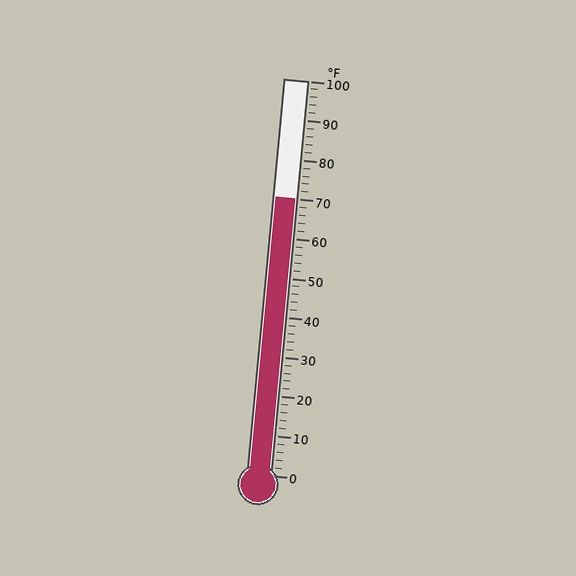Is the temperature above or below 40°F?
The temperature is above 40°F.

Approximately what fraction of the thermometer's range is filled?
The thermometer is filled to approximately 70% of its range.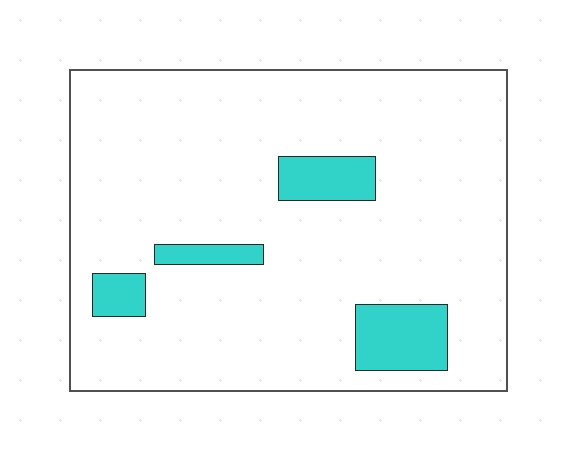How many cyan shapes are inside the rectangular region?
4.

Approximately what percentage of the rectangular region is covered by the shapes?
Approximately 10%.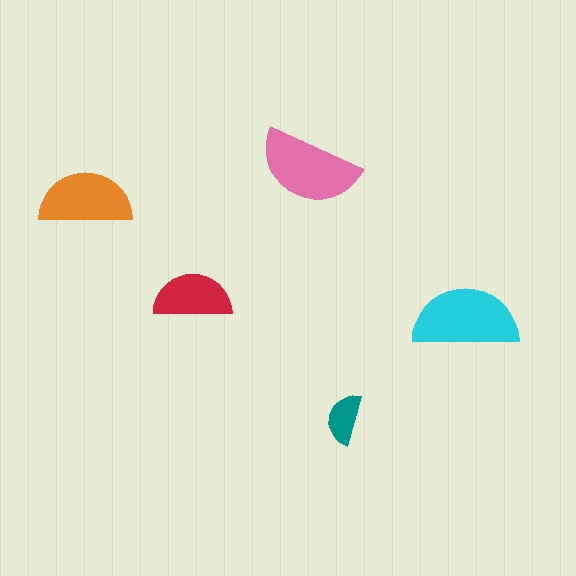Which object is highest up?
The pink semicircle is topmost.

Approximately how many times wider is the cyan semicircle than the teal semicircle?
About 2 times wider.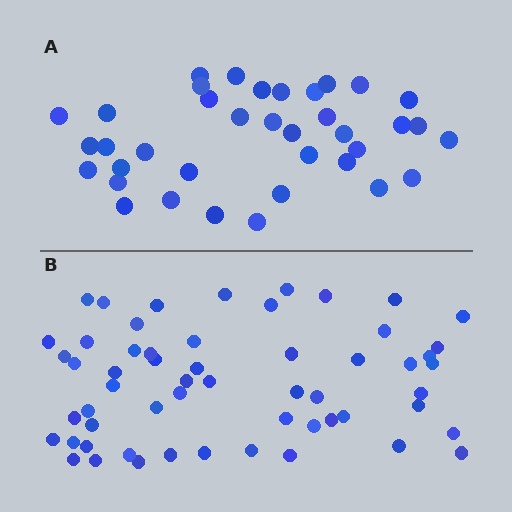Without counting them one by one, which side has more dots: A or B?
Region B (the bottom region) has more dots.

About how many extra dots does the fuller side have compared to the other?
Region B has approximately 20 more dots than region A.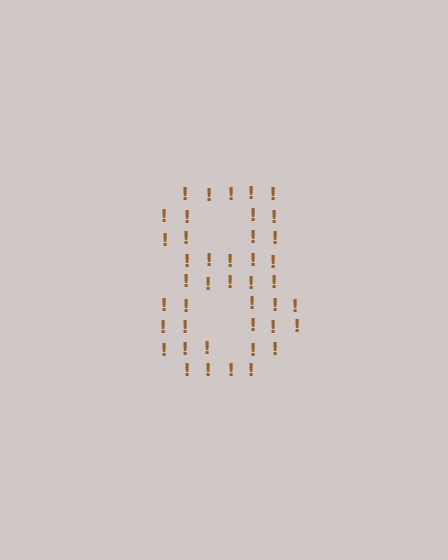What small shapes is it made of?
It is made of small exclamation marks.